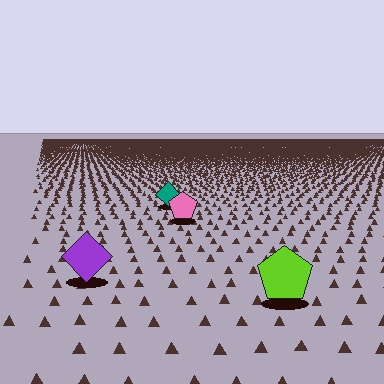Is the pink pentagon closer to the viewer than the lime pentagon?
No. The lime pentagon is closer — you can tell from the texture gradient: the ground texture is coarser near it.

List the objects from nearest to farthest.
From nearest to farthest: the lime pentagon, the purple diamond, the pink pentagon, the teal diamond.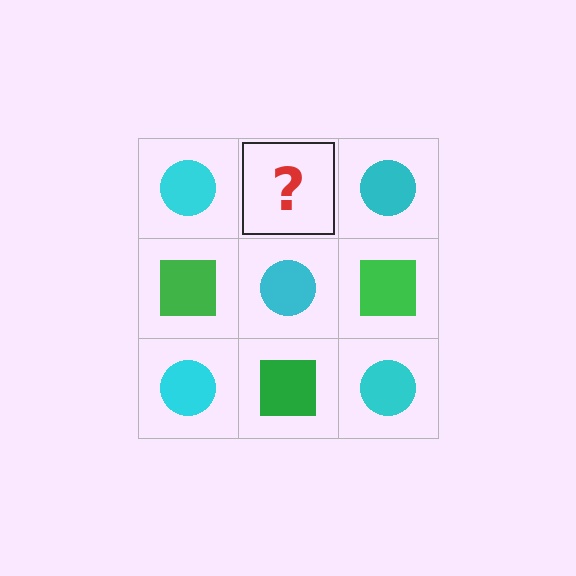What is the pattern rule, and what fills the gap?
The rule is that it alternates cyan circle and green square in a checkerboard pattern. The gap should be filled with a green square.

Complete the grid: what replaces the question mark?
The question mark should be replaced with a green square.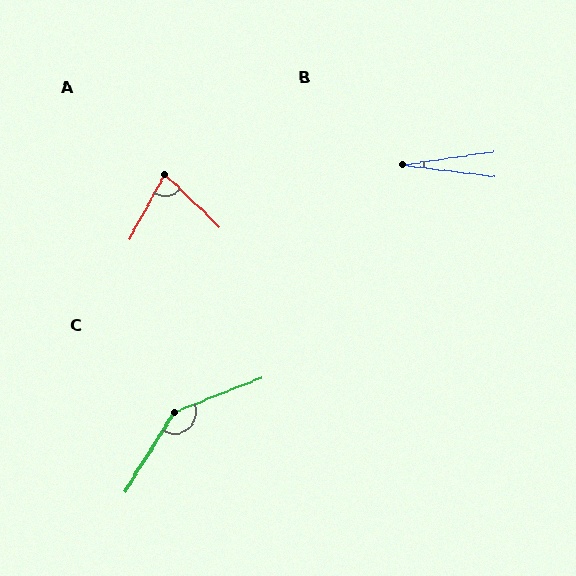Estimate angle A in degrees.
Approximately 75 degrees.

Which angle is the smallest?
B, at approximately 16 degrees.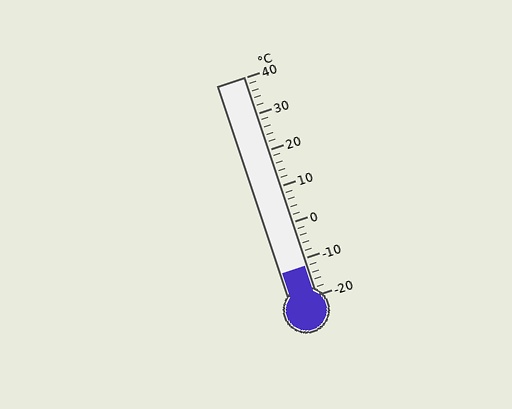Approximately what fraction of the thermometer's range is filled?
The thermometer is filled to approximately 15% of its range.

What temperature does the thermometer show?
The thermometer shows approximately -12°C.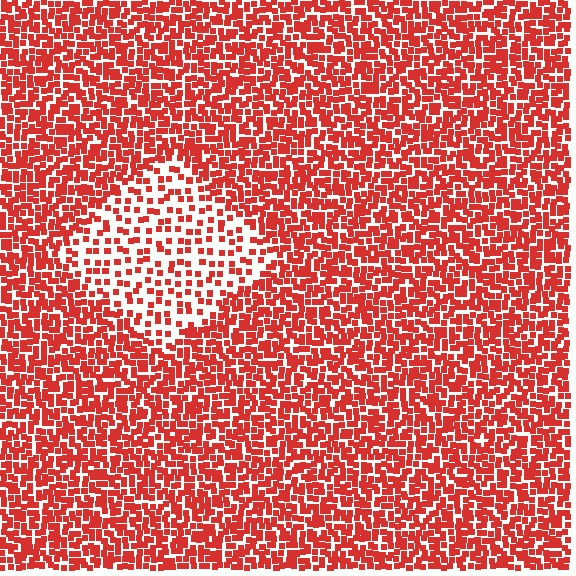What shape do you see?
I see a diamond.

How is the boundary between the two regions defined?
The boundary is defined by a change in element density (approximately 2.3x ratio). All elements are the same color, size, and shape.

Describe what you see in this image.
The image contains small red elements arranged at two different densities. A diamond-shaped region is visible where the elements are less densely packed than the surrounding area.